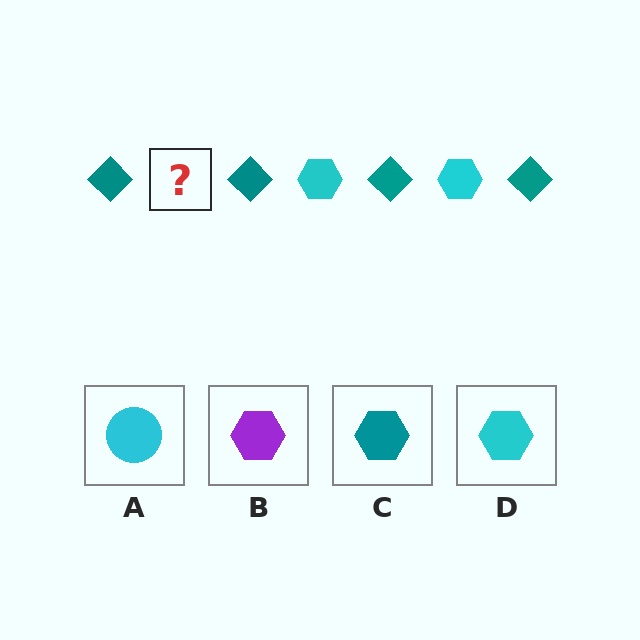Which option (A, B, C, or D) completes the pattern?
D.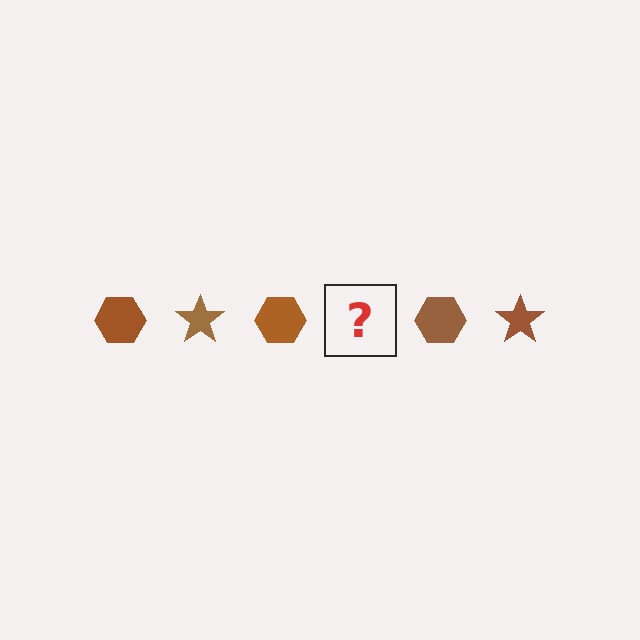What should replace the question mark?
The question mark should be replaced with a brown star.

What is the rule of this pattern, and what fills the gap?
The rule is that the pattern cycles through hexagon, star shapes in brown. The gap should be filled with a brown star.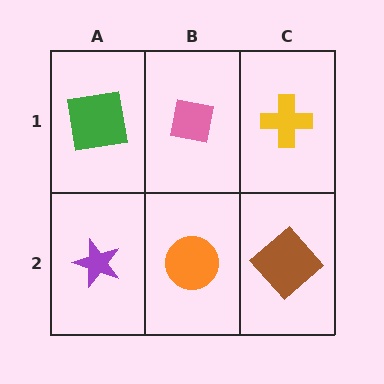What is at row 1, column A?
A green square.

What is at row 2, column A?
A purple star.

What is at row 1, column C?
A yellow cross.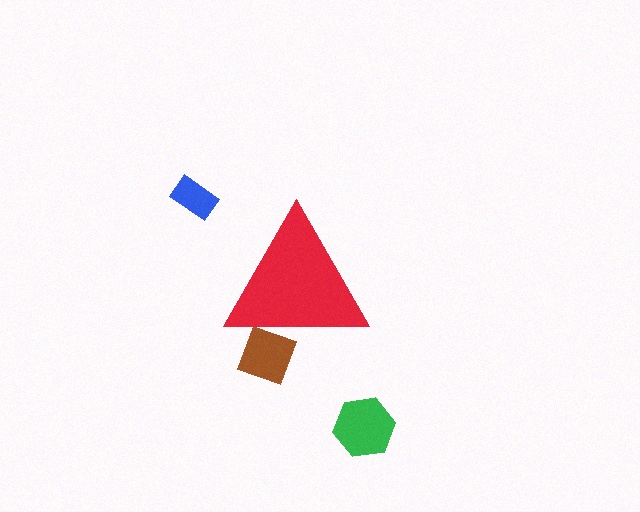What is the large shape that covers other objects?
A red triangle.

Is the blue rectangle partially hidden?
No, the blue rectangle is fully visible.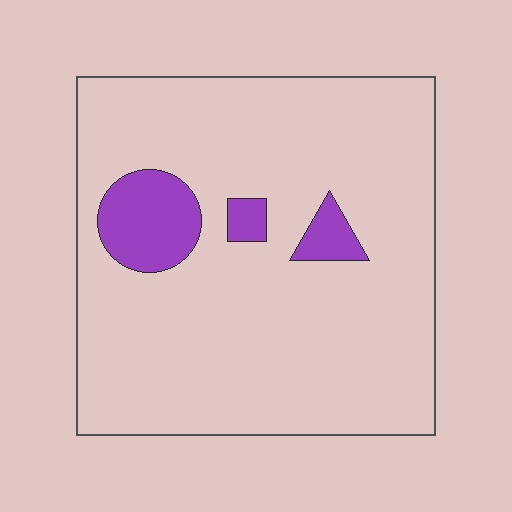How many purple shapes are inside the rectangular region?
3.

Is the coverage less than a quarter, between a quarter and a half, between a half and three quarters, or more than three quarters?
Less than a quarter.